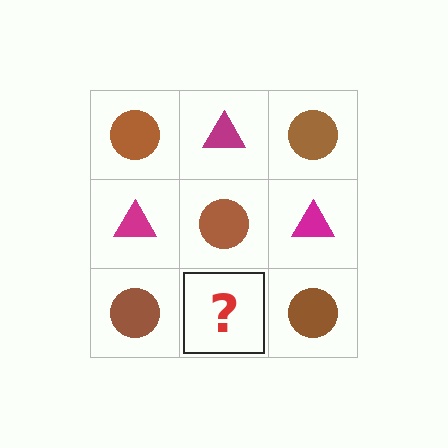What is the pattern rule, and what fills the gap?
The rule is that it alternates brown circle and magenta triangle in a checkerboard pattern. The gap should be filled with a magenta triangle.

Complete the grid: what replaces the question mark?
The question mark should be replaced with a magenta triangle.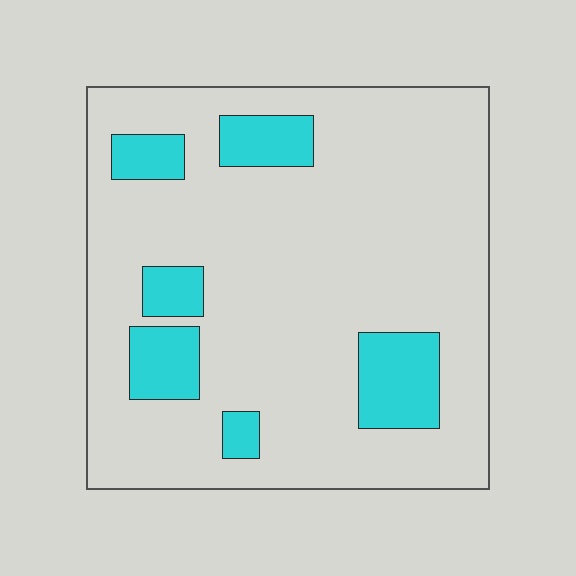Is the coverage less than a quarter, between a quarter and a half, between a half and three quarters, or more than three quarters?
Less than a quarter.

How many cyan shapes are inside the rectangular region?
6.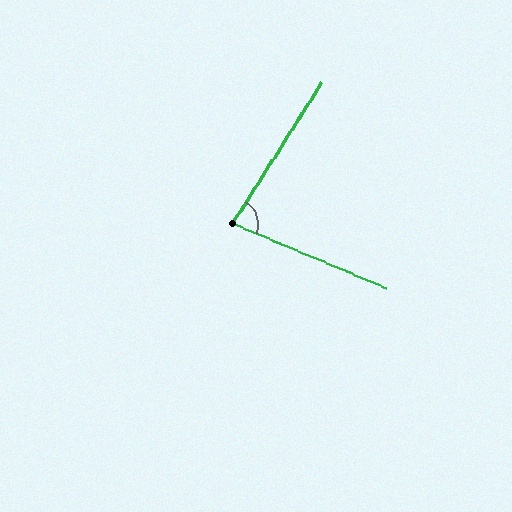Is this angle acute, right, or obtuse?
It is acute.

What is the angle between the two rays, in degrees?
Approximately 80 degrees.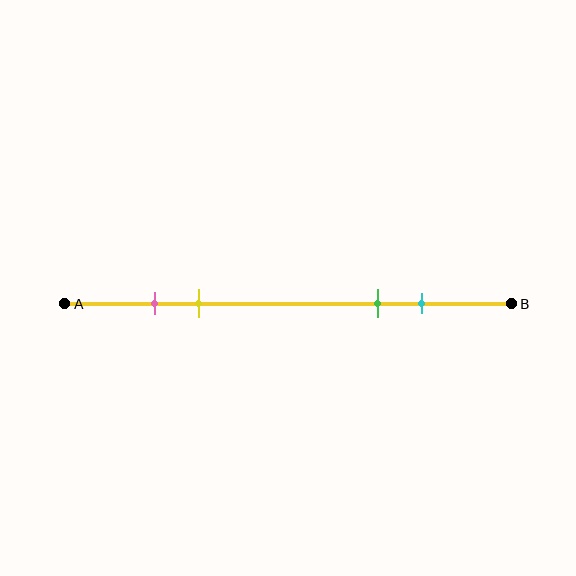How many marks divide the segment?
There are 4 marks dividing the segment.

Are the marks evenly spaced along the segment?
No, the marks are not evenly spaced.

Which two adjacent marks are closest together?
The pink and yellow marks are the closest adjacent pair.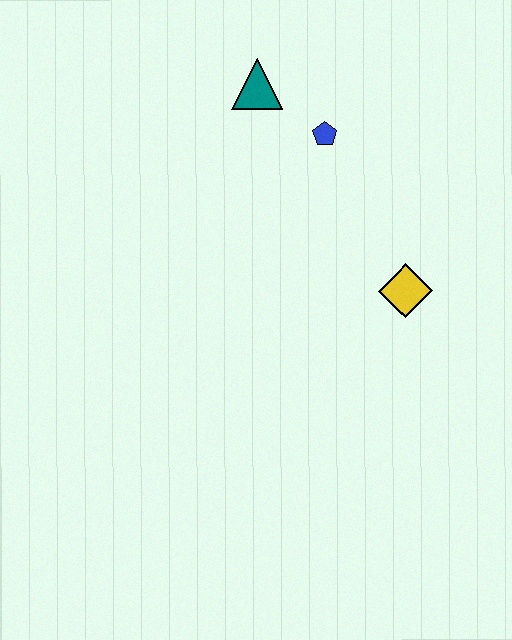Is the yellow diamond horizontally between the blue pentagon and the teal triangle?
No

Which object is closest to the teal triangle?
The blue pentagon is closest to the teal triangle.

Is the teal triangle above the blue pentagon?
Yes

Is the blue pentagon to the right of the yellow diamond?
No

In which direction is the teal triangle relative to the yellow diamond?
The teal triangle is above the yellow diamond.